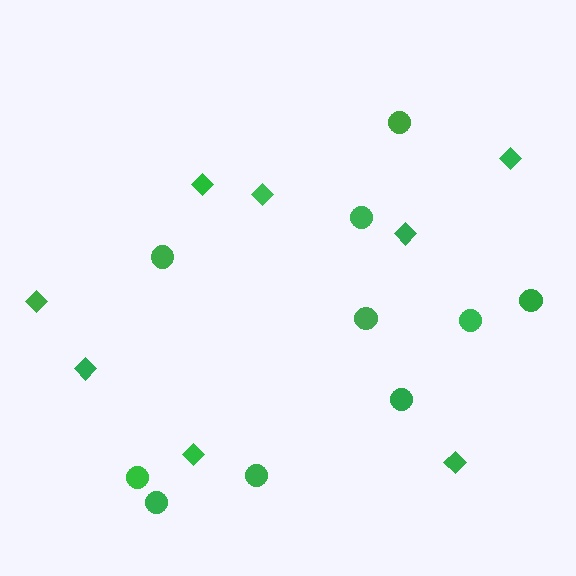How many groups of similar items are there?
There are 2 groups: one group of diamonds (8) and one group of circles (10).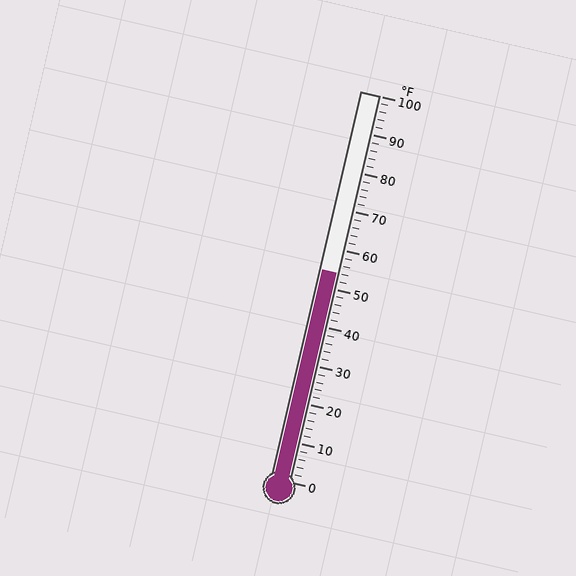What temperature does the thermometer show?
The thermometer shows approximately 54°F.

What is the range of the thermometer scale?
The thermometer scale ranges from 0°F to 100°F.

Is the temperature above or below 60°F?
The temperature is below 60°F.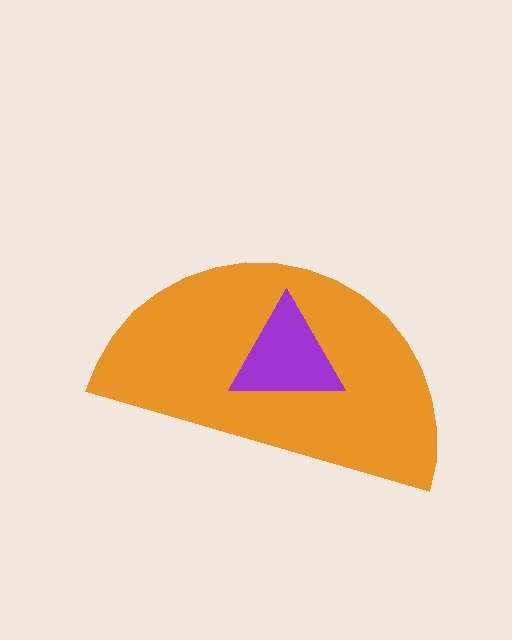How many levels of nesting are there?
2.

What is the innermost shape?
The purple triangle.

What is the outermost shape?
The orange semicircle.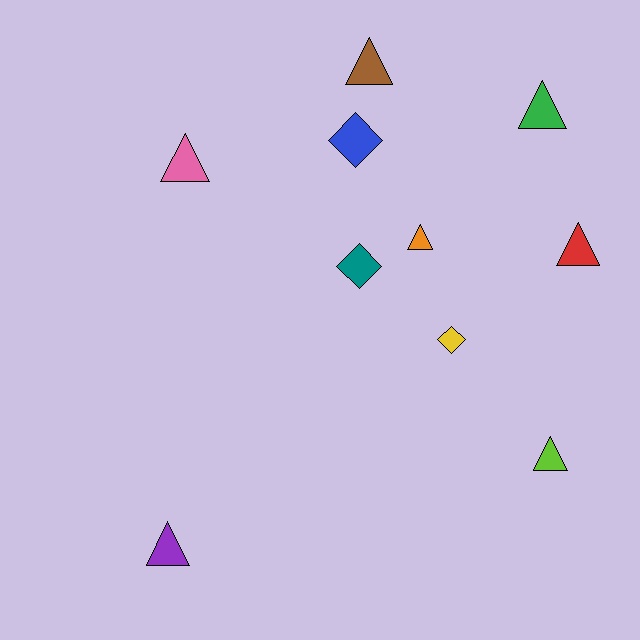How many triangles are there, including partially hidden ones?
There are 7 triangles.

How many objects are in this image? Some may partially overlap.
There are 10 objects.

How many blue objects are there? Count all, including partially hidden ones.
There is 1 blue object.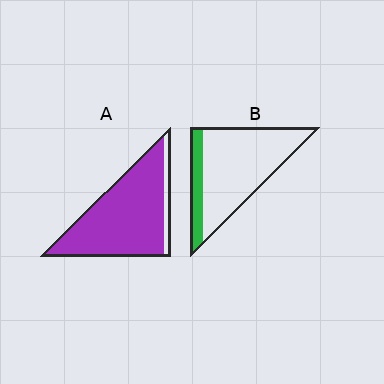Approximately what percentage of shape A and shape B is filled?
A is approximately 90% and B is approximately 20%.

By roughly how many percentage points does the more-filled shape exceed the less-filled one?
By roughly 70 percentage points (A over B).